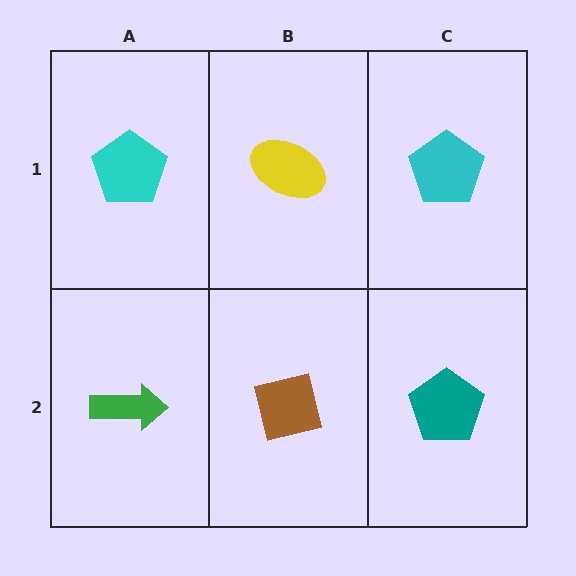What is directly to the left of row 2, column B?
A green arrow.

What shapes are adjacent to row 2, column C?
A cyan pentagon (row 1, column C), a brown square (row 2, column B).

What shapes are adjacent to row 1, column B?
A brown square (row 2, column B), a cyan pentagon (row 1, column A), a cyan pentagon (row 1, column C).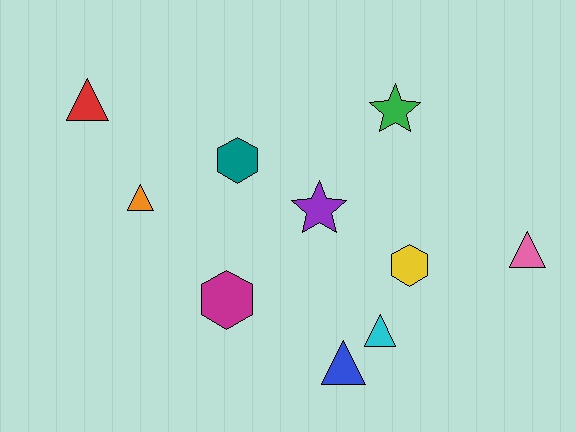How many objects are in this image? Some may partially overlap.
There are 10 objects.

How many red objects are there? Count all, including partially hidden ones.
There is 1 red object.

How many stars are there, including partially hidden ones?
There are 2 stars.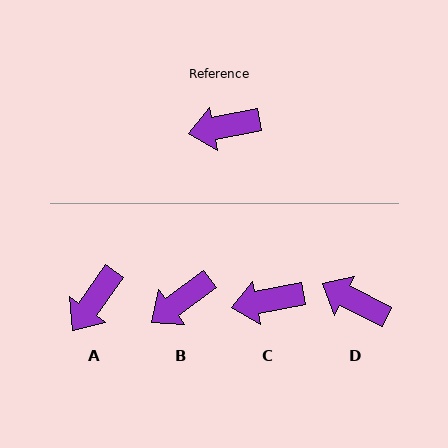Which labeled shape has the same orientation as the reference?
C.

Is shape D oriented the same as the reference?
No, it is off by about 38 degrees.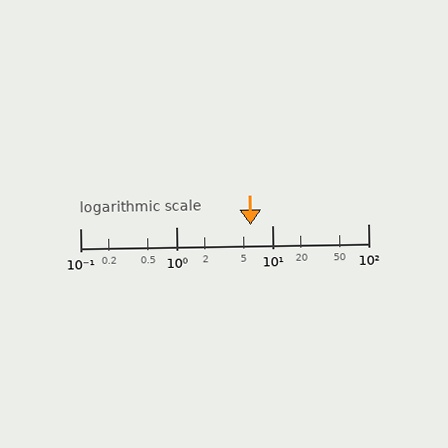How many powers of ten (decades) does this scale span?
The scale spans 3 decades, from 0.1 to 100.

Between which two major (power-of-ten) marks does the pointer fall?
The pointer is between 1 and 10.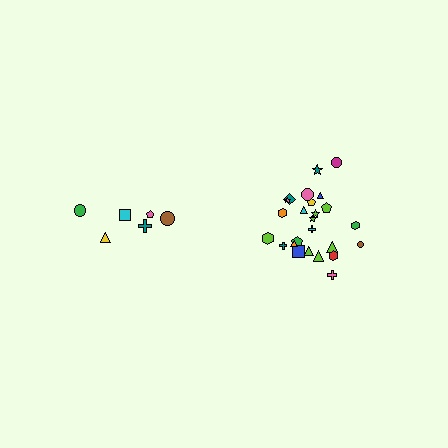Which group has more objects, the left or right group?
The right group.